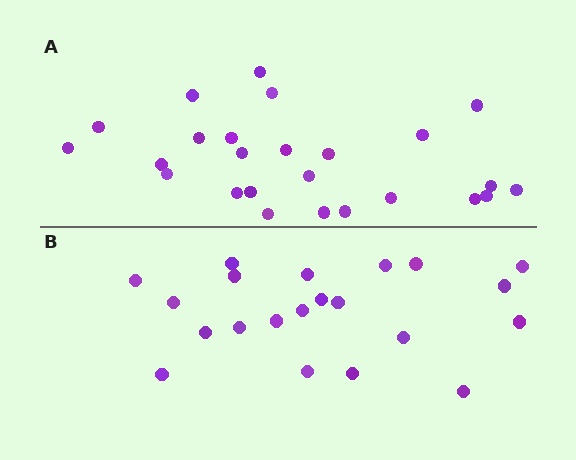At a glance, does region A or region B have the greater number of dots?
Region A (the top region) has more dots.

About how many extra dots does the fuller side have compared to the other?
Region A has about 4 more dots than region B.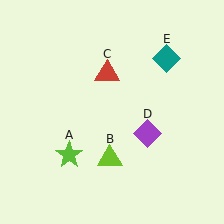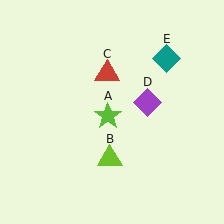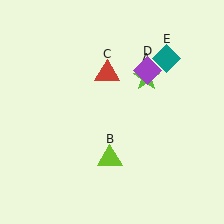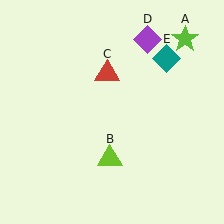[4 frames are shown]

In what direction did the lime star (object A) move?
The lime star (object A) moved up and to the right.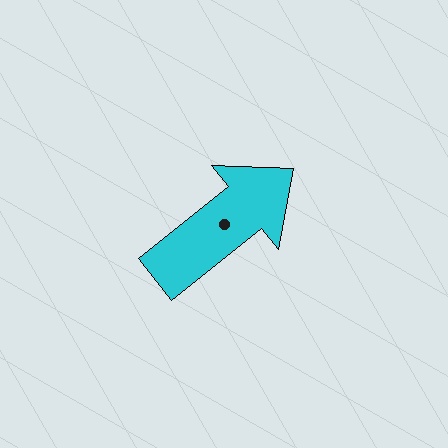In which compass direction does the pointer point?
Northeast.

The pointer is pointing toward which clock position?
Roughly 2 o'clock.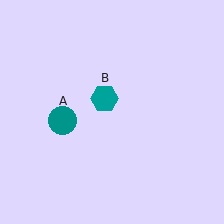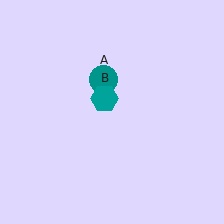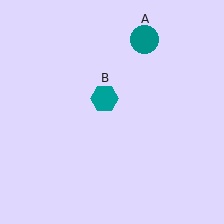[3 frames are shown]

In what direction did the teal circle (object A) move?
The teal circle (object A) moved up and to the right.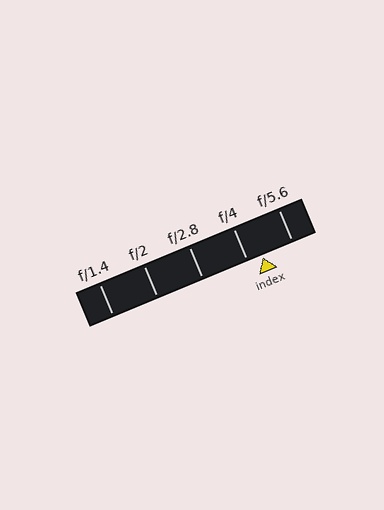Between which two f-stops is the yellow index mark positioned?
The index mark is between f/4 and f/5.6.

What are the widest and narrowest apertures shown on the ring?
The widest aperture shown is f/1.4 and the narrowest is f/5.6.